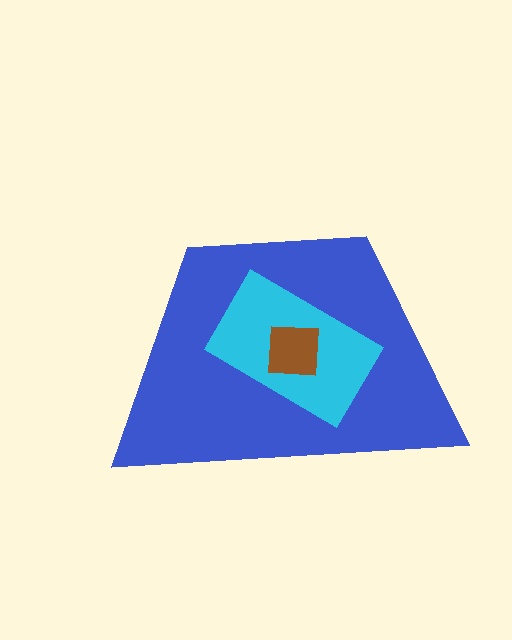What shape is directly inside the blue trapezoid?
The cyan rectangle.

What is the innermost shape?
The brown square.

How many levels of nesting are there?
3.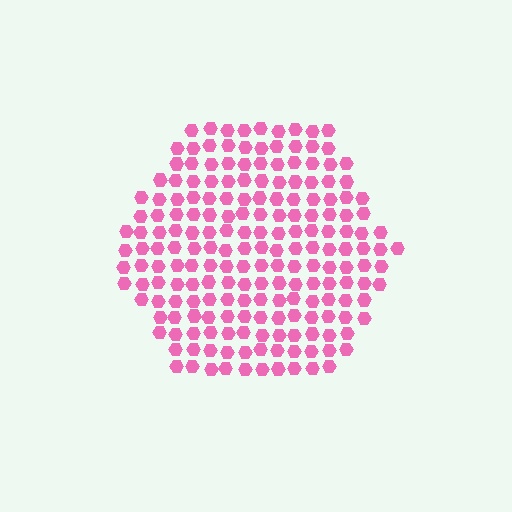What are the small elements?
The small elements are hexagons.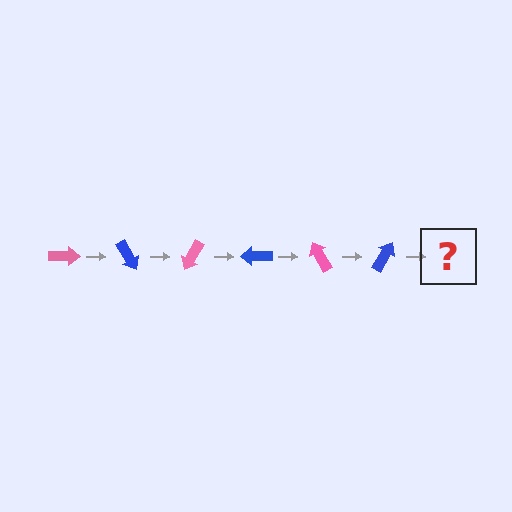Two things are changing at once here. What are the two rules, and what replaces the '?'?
The two rules are that it rotates 60 degrees each step and the color cycles through pink and blue. The '?' should be a pink arrow, rotated 360 degrees from the start.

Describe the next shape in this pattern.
It should be a pink arrow, rotated 360 degrees from the start.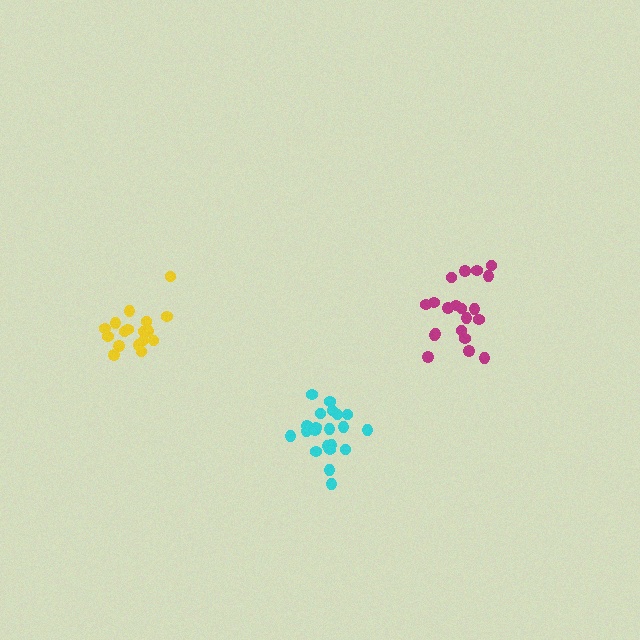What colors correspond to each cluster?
The clusters are colored: magenta, yellow, cyan.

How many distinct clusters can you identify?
There are 3 distinct clusters.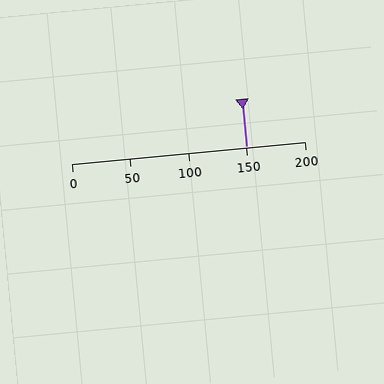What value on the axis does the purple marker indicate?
The marker indicates approximately 150.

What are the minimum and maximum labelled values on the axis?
The axis runs from 0 to 200.